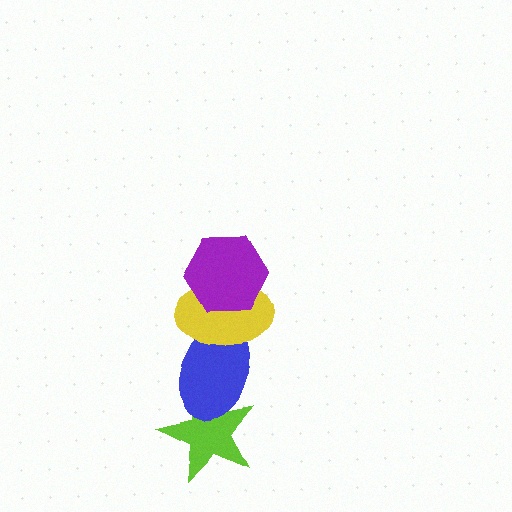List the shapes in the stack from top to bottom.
From top to bottom: the purple hexagon, the yellow ellipse, the blue ellipse, the lime star.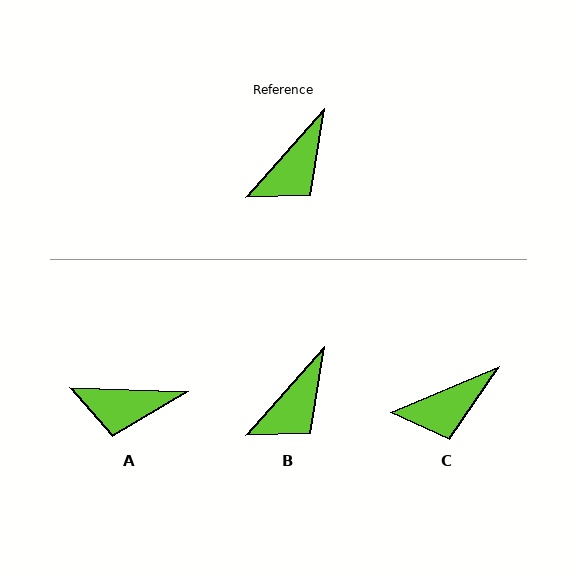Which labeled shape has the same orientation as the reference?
B.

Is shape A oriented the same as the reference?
No, it is off by about 50 degrees.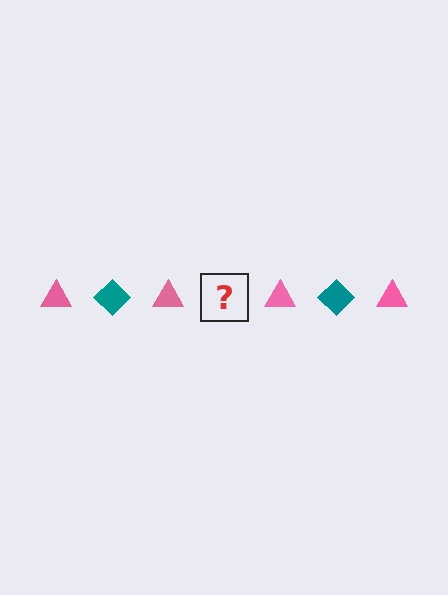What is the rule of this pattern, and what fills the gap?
The rule is that the pattern alternates between pink triangle and teal diamond. The gap should be filled with a teal diamond.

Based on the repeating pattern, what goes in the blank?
The blank should be a teal diamond.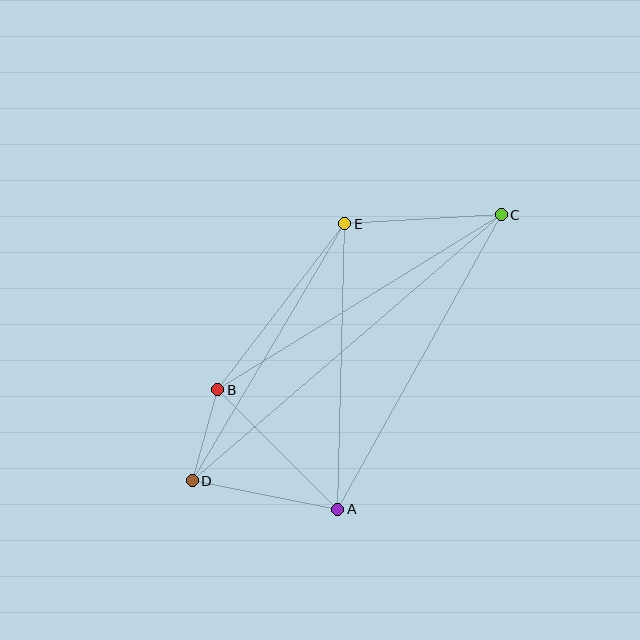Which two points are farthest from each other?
Points C and D are farthest from each other.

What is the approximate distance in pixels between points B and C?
The distance between B and C is approximately 333 pixels.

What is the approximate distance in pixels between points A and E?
The distance between A and E is approximately 285 pixels.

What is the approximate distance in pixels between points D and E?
The distance between D and E is approximately 299 pixels.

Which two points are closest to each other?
Points B and D are closest to each other.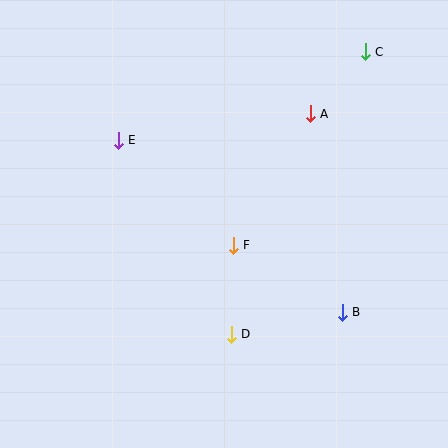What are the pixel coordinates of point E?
Point E is at (118, 140).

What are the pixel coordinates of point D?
Point D is at (231, 334).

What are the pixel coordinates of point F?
Point F is at (233, 245).